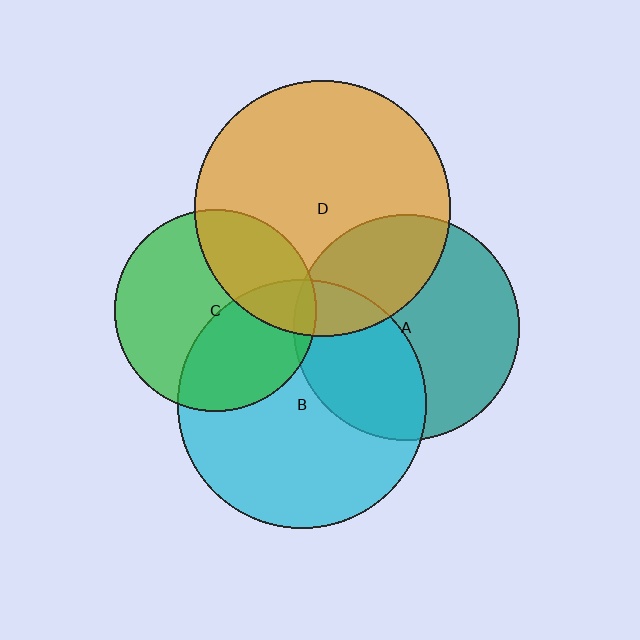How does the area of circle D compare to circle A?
Approximately 1.3 times.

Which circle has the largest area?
Circle D (orange).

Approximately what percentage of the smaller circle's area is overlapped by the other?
Approximately 30%.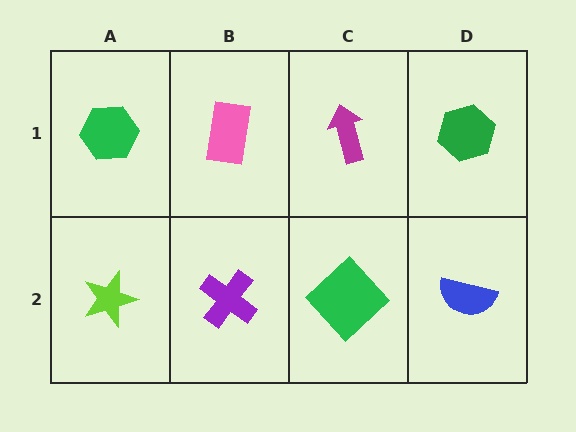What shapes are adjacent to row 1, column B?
A purple cross (row 2, column B), a green hexagon (row 1, column A), a magenta arrow (row 1, column C).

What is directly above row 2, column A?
A green hexagon.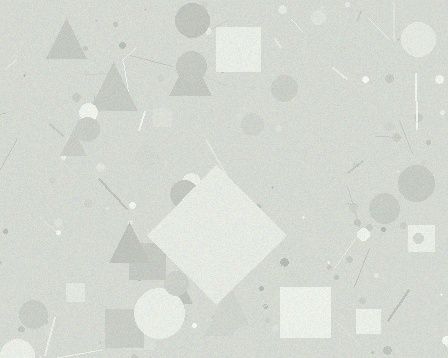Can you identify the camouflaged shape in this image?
The camouflaged shape is a diamond.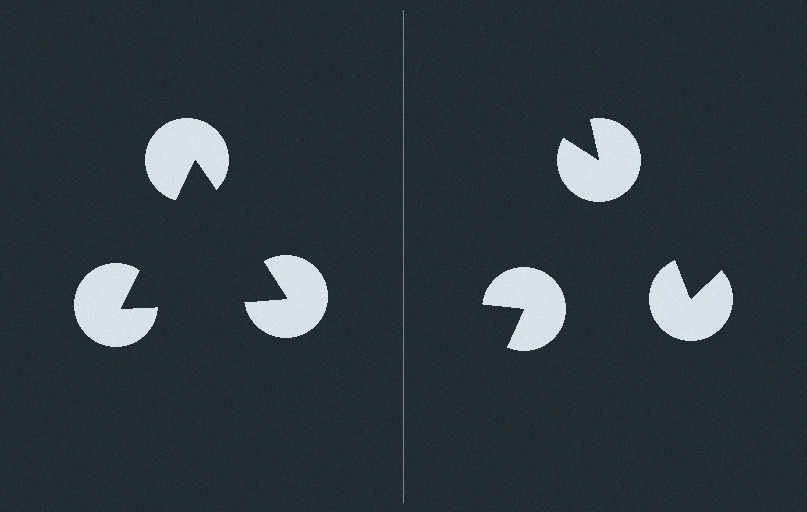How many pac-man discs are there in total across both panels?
6 — 3 on each side.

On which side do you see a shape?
An illusory triangle appears on the left side. On the right side the wedge cuts are rotated, so no coherent shape forms.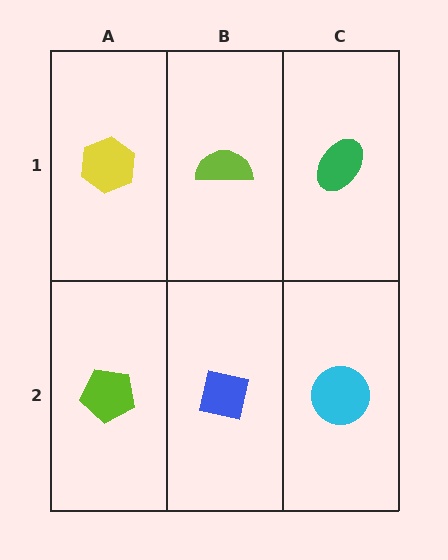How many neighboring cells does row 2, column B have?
3.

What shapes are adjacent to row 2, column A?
A yellow hexagon (row 1, column A), a blue square (row 2, column B).